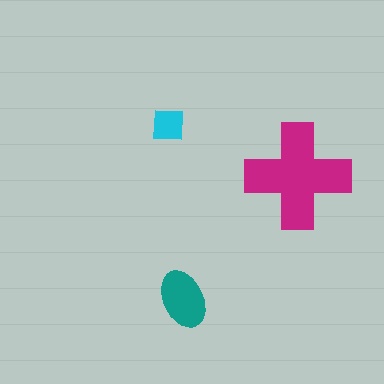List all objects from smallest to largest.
The cyan square, the teal ellipse, the magenta cross.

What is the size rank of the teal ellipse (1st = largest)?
2nd.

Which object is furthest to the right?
The magenta cross is rightmost.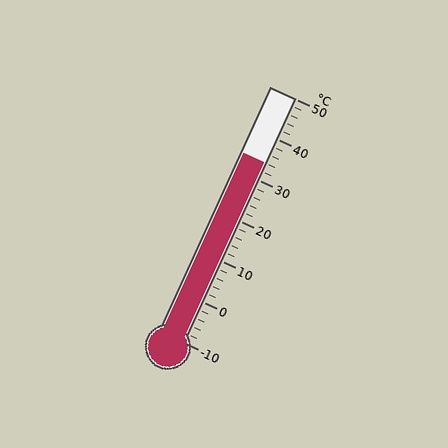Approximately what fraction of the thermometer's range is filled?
The thermometer is filled to approximately 75% of its range.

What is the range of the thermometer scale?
The thermometer scale ranges from -10°C to 50°C.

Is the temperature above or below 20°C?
The temperature is above 20°C.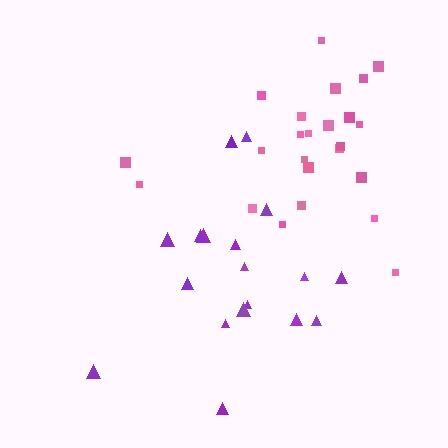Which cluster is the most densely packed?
Pink.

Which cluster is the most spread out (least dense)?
Purple.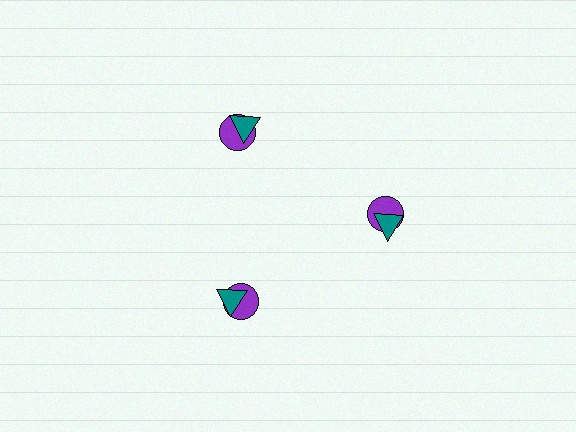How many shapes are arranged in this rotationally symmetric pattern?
There are 6 shapes, arranged in 3 groups of 2.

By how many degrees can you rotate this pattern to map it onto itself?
The pattern maps onto itself every 120 degrees of rotation.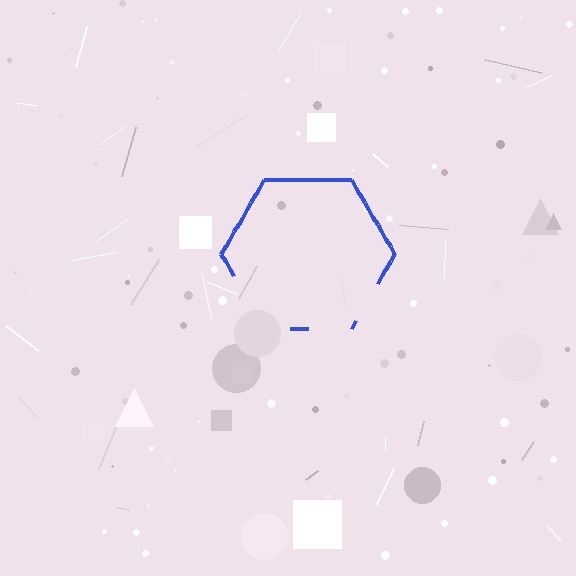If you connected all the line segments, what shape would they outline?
They would outline a hexagon.